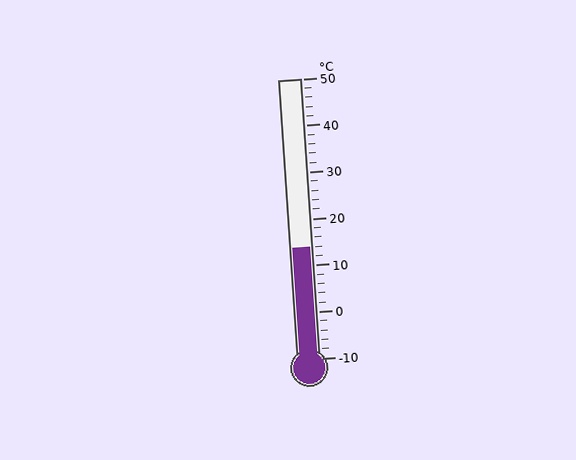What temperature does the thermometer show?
The thermometer shows approximately 14°C.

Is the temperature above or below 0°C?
The temperature is above 0°C.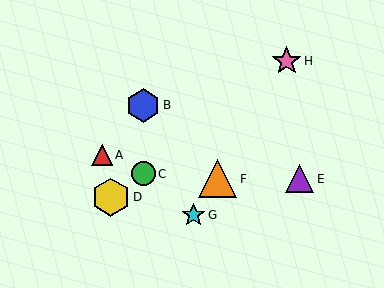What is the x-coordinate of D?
Object D is at x≈111.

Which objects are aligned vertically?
Objects B, C are aligned vertically.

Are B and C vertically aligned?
Yes, both are at x≈143.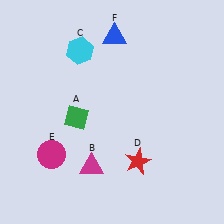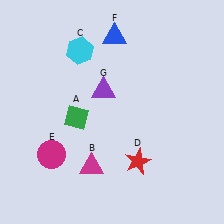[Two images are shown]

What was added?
A purple triangle (G) was added in Image 2.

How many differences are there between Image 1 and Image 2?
There is 1 difference between the two images.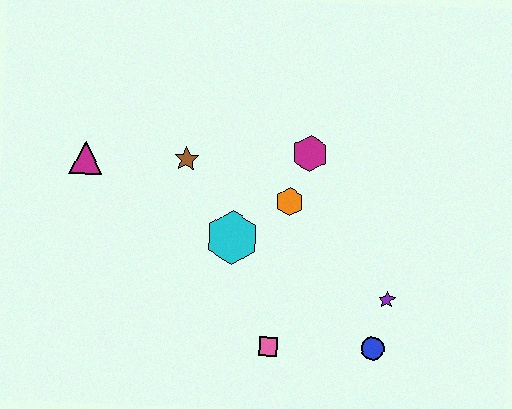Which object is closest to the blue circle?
The purple star is closest to the blue circle.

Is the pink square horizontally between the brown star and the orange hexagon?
Yes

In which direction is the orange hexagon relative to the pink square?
The orange hexagon is above the pink square.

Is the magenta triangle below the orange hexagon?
No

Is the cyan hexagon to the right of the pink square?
No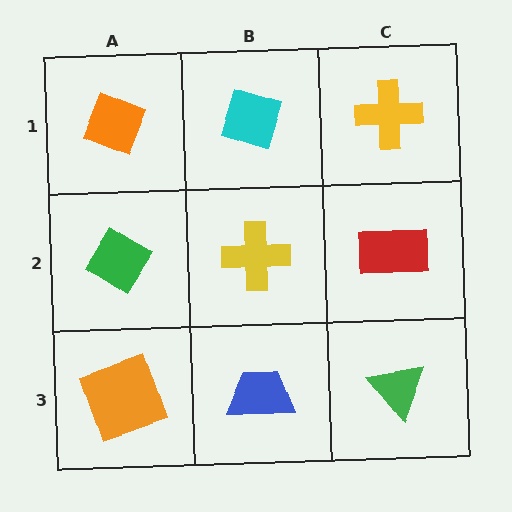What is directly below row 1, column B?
A yellow cross.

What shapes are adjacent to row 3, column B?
A yellow cross (row 2, column B), an orange square (row 3, column A), a green triangle (row 3, column C).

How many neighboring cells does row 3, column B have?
3.